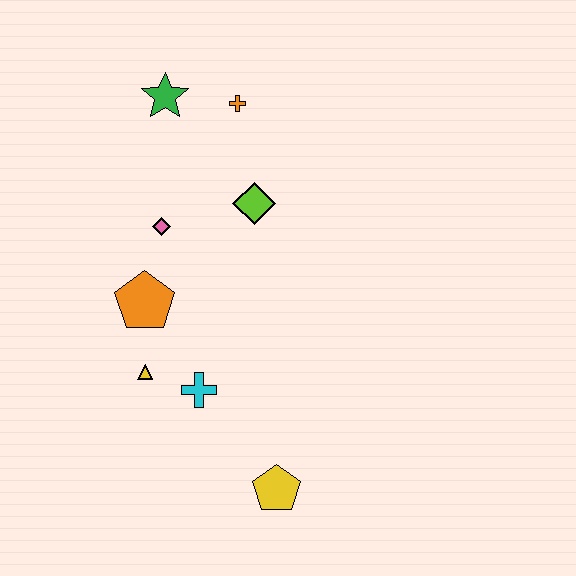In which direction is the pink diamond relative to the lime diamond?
The pink diamond is to the left of the lime diamond.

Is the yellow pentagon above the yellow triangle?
No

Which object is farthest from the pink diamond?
The yellow pentagon is farthest from the pink diamond.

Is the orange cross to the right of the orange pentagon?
Yes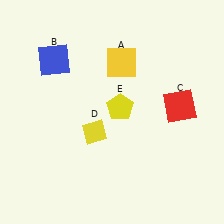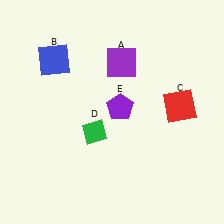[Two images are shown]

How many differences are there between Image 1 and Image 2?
There are 3 differences between the two images.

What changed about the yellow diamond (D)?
In Image 1, D is yellow. In Image 2, it changed to green.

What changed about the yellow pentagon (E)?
In Image 1, E is yellow. In Image 2, it changed to purple.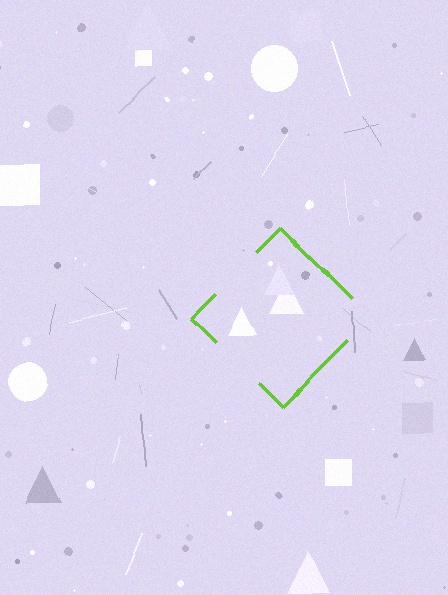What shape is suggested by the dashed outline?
The dashed outline suggests a diamond.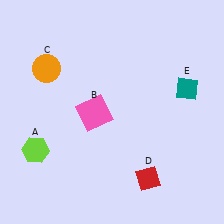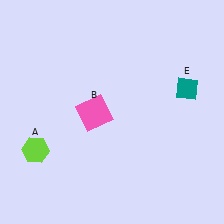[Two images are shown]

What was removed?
The orange circle (C), the red diamond (D) were removed in Image 2.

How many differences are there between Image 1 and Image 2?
There are 2 differences between the two images.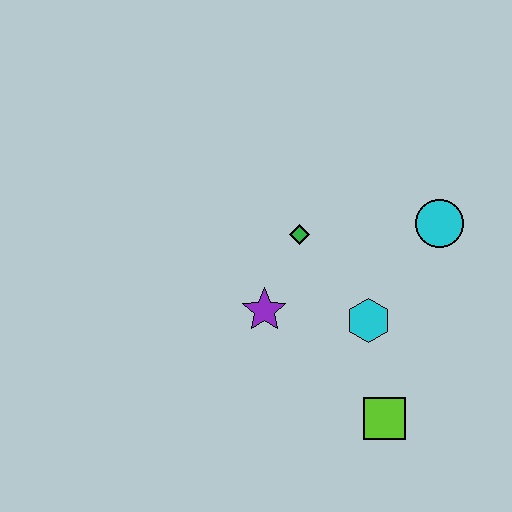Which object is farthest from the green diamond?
The lime square is farthest from the green diamond.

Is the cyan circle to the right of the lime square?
Yes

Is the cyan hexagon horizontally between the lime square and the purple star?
Yes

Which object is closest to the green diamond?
The purple star is closest to the green diamond.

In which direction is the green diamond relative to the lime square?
The green diamond is above the lime square.